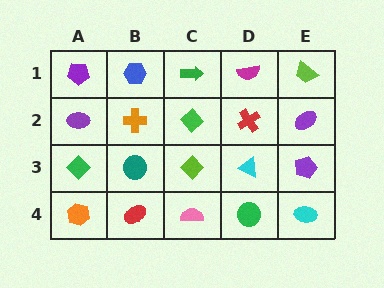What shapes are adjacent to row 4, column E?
A purple pentagon (row 3, column E), a green circle (row 4, column D).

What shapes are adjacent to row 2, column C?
A green arrow (row 1, column C), a lime diamond (row 3, column C), an orange cross (row 2, column B), a red cross (row 2, column D).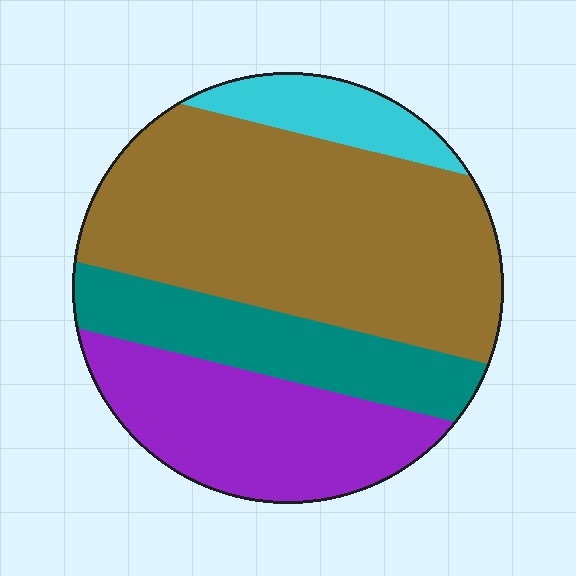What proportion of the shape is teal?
Teal covers around 20% of the shape.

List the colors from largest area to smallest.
From largest to smallest: brown, purple, teal, cyan.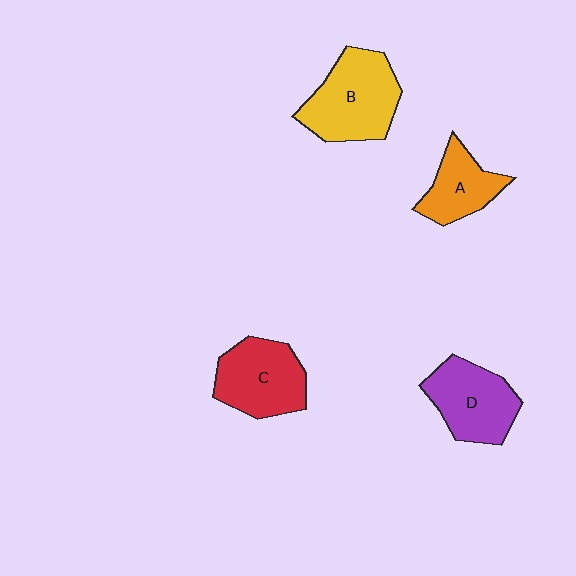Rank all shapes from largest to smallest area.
From largest to smallest: B (yellow), C (red), D (purple), A (orange).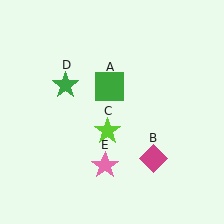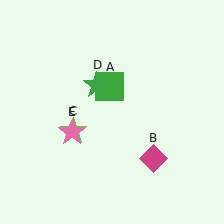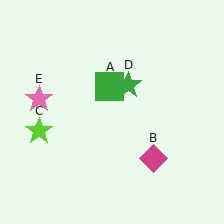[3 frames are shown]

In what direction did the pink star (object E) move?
The pink star (object E) moved up and to the left.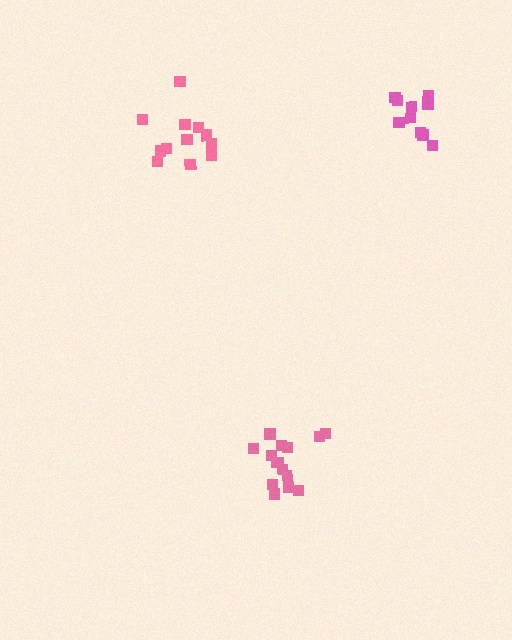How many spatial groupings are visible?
There are 3 spatial groupings.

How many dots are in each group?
Group 1: 12 dots, Group 2: 15 dots, Group 3: 11 dots (38 total).